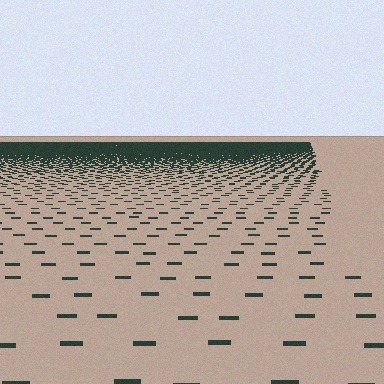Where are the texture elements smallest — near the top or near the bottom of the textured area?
Near the top.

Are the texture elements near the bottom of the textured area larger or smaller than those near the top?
Larger. Near the bottom, elements are closer to the viewer and appear at a bigger on-screen size.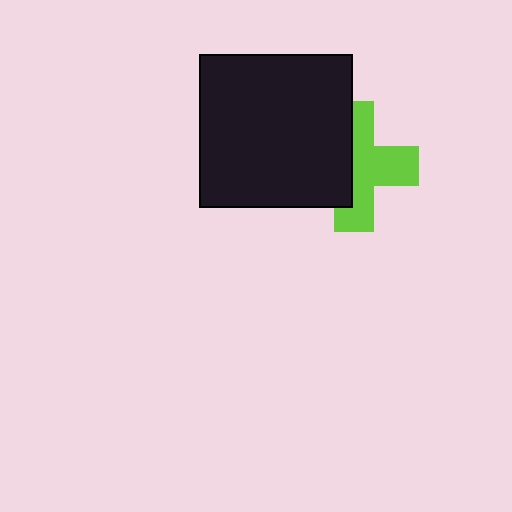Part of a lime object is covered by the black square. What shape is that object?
It is a cross.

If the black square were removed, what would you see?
You would see the complete lime cross.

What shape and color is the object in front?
The object in front is a black square.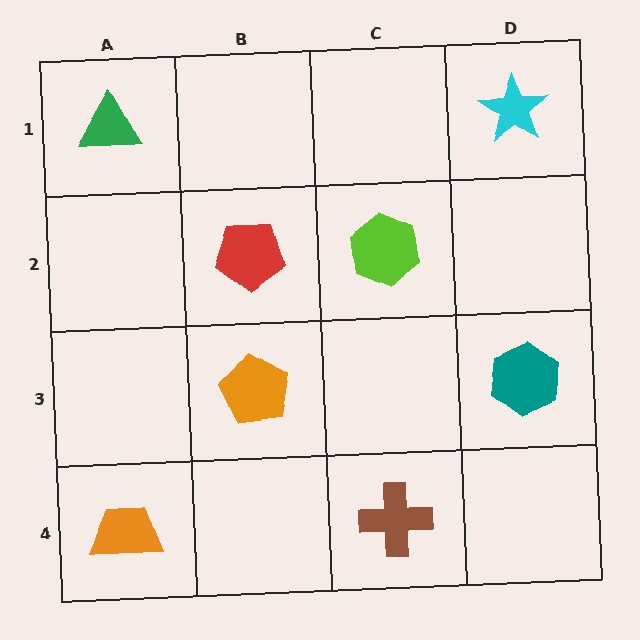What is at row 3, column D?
A teal hexagon.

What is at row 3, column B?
An orange pentagon.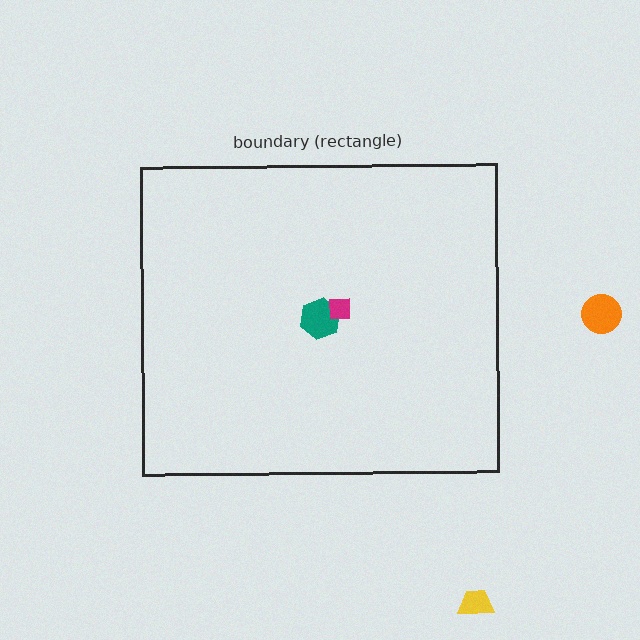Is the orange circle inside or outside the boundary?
Outside.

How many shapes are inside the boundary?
2 inside, 2 outside.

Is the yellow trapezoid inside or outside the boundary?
Outside.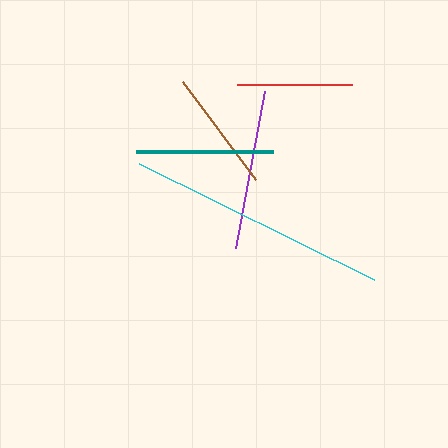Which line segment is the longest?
The cyan line is the longest at approximately 262 pixels.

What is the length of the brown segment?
The brown segment is approximately 122 pixels long.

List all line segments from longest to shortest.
From longest to shortest: cyan, purple, teal, brown, red.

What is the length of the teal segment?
The teal segment is approximately 137 pixels long.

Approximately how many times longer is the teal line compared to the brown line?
The teal line is approximately 1.1 times the length of the brown line.